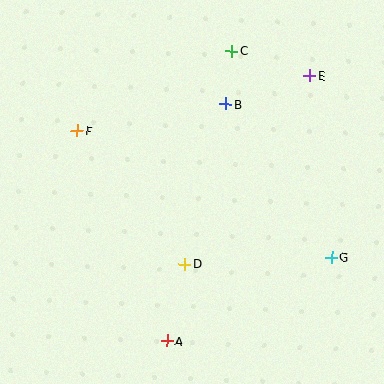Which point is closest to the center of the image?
Point D at (184, 264) is closest to the center.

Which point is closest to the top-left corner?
Point F is closest to the top-left corner.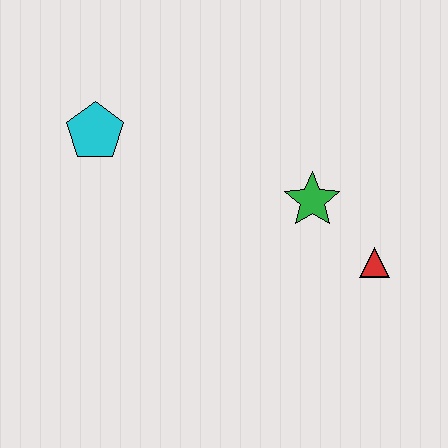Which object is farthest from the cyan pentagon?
The red triangle is farthest from the cyan pentagon.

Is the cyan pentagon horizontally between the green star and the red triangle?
No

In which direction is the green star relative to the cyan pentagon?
The green star is to the right of the cyan pentagon.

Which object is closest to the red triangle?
The green star is closest to the red triangle.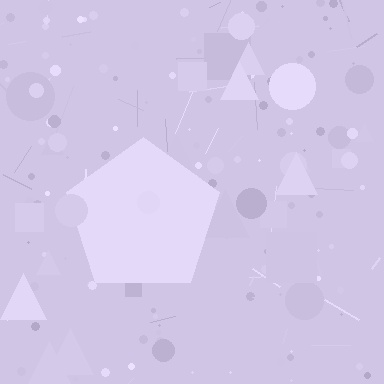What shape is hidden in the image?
A pentagon is hidden in the image.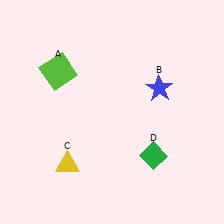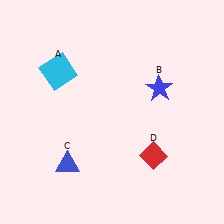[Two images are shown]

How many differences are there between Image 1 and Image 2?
There are 3 differences between the two images.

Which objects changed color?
A changed from lime to cyan. C changed from yellow to blue. D changed from green to red.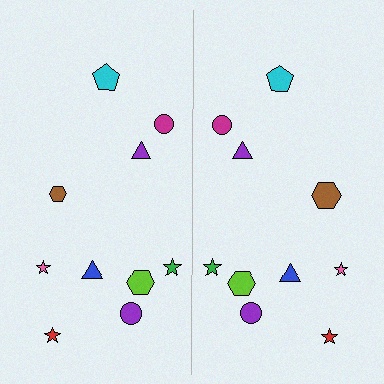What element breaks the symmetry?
The brown hexagon on the right side has a different size than its mirror counterpart.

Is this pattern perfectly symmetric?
No, the pattern is not perfectly symmetric. The brown hexagon on the right side has a different size than its mirror counterpart.